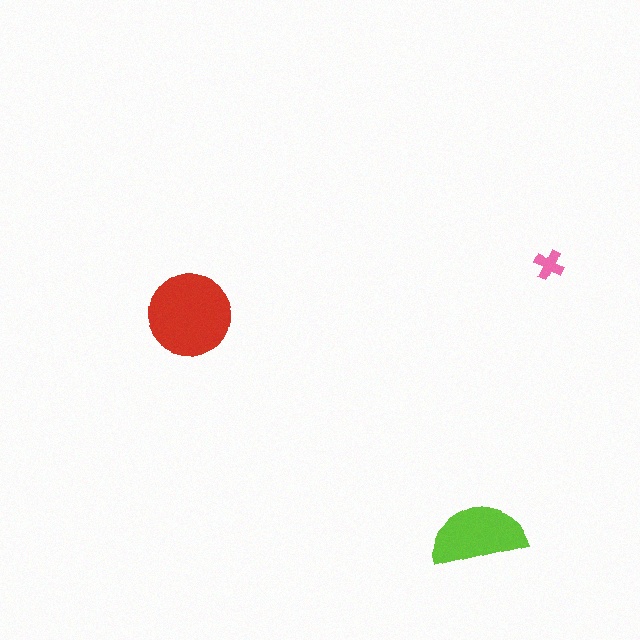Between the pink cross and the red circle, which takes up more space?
The red circle.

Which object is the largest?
The red circle.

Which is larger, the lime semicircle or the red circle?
The red circle.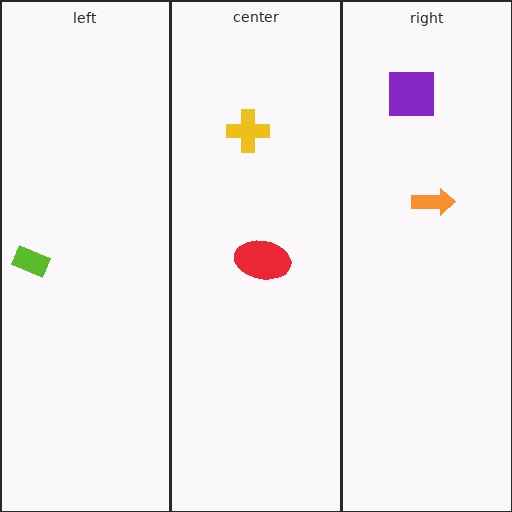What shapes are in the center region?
The red ellipse, the yellow cross.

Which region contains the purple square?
The right region.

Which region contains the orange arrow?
The right region.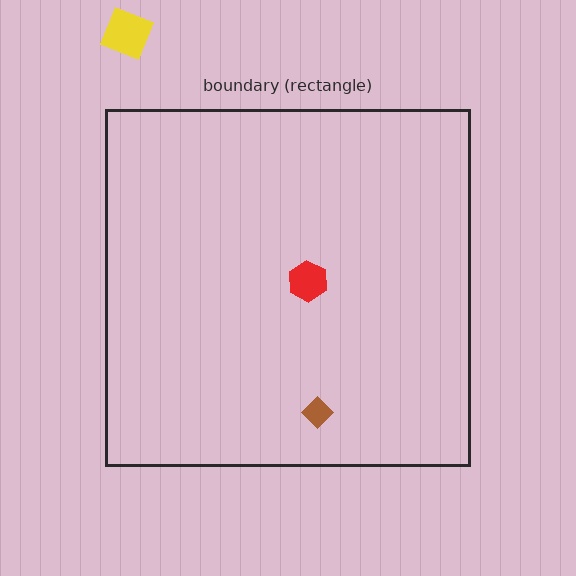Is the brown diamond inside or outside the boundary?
Inside.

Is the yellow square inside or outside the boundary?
Outside.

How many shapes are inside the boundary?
2 inside, 1 outside.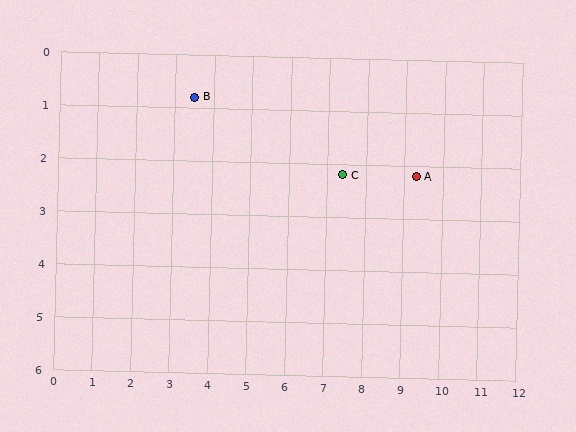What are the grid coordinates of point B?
Point B is at approximately (3.5, 0.8).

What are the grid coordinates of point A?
Point A is at approximately (9.3, 2.2).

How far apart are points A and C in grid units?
Points A and C are about 1.9 grid units apart.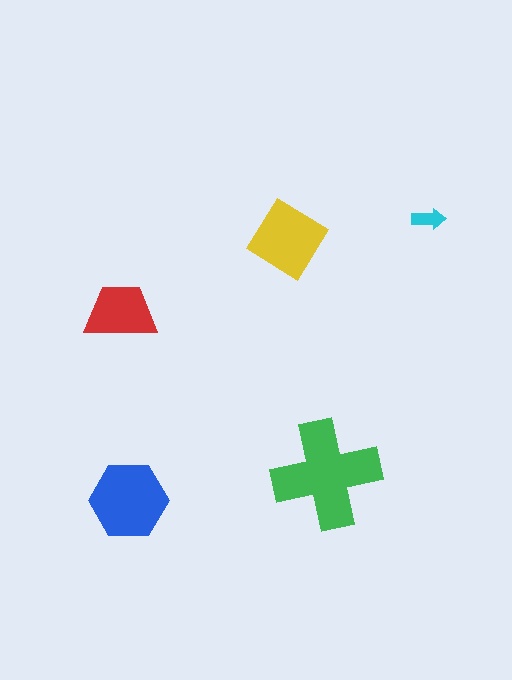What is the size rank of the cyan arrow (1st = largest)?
5th.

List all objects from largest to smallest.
The green cross, the blue hexagon, the yellow diamond, the red trapezoid, the cyan arrow.